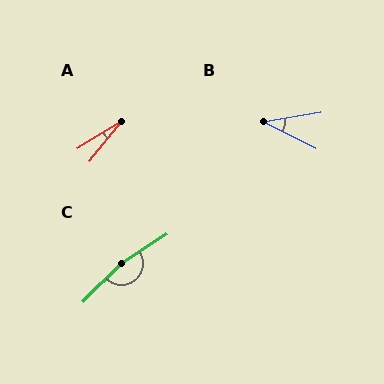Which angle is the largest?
C, at approximately 168 degrees.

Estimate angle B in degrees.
Approximately 36 degrees.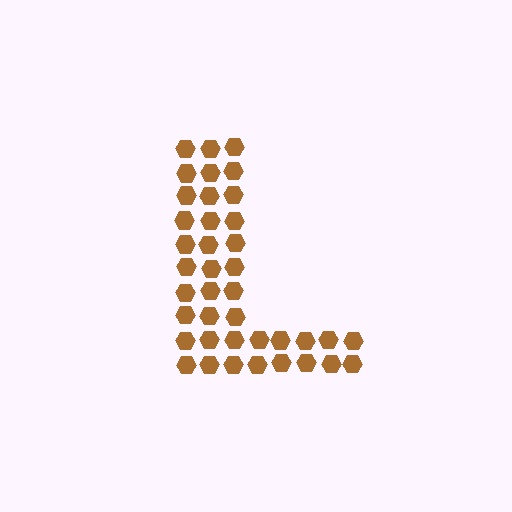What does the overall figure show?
The overall figure shows the letter L.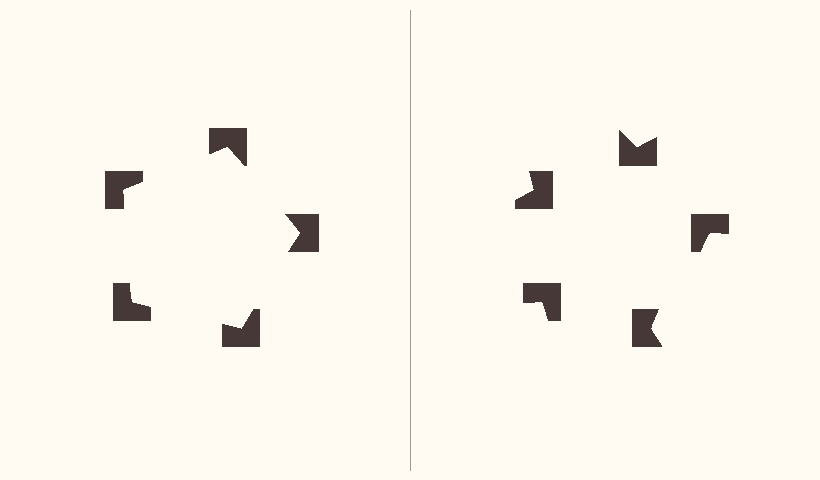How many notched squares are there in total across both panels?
10 — 5 on each side.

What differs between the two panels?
The notched squares are positioned identically on both sides; only the wedge orientations differ. On the left they align to a pentagon; on the right they are misaligned.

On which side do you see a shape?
An illusory pentagon appears on the left side. On the right side the wedge cuts are rotated, so no coherent shape forms.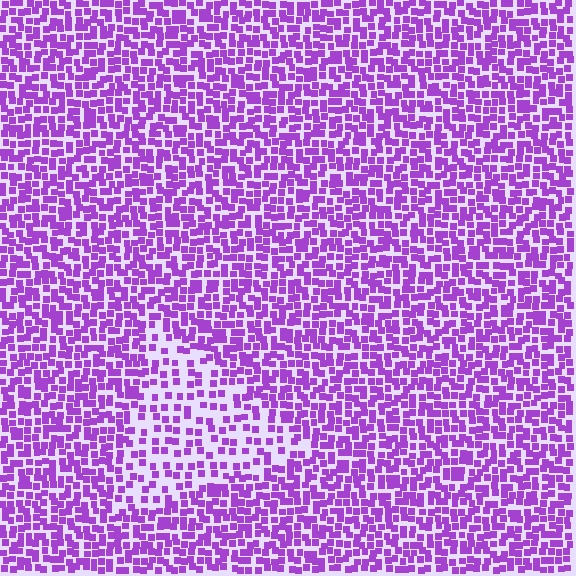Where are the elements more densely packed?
The elements are more densely packed outside the triangle boundary.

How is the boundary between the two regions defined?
The boundary is defined by a change in element density (approximately 2.0x ratio). All elements are the same color, size, and shape.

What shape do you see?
I see a triangle.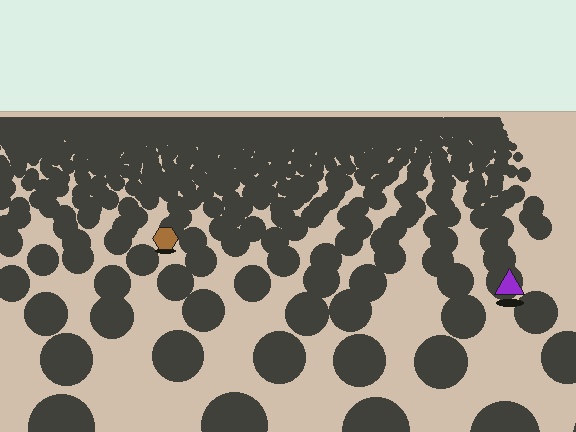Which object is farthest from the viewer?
The brown hexagon is farthest from the viewer. It appears smaller and the ground texture around it is denser.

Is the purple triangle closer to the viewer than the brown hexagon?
Yes. The purple triangle is closer — you can tell from the texture gradient: the ground texture is coarser near it.